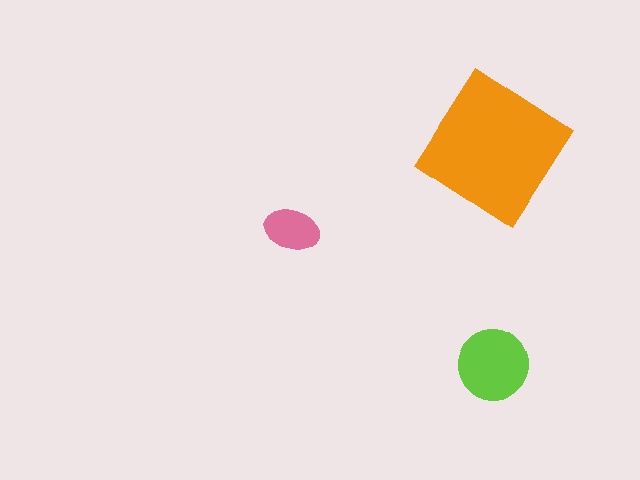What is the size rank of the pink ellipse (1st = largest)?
3rd.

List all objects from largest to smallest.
The orange diamond, the lime circle, the pink ellipse.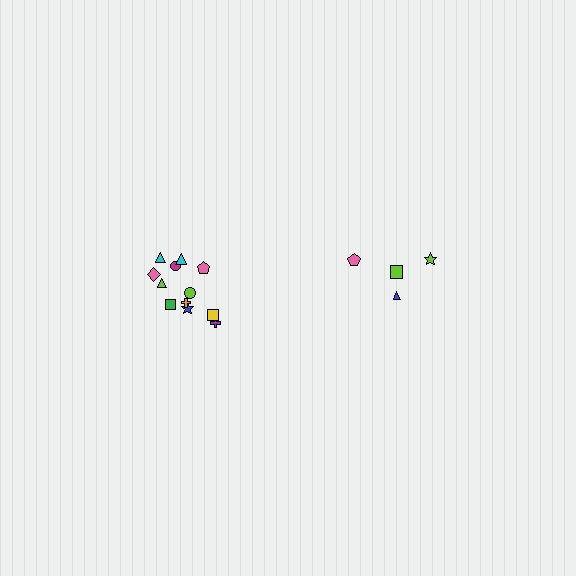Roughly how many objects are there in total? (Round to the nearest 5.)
Roughly 15 objects in total.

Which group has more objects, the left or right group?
The left group.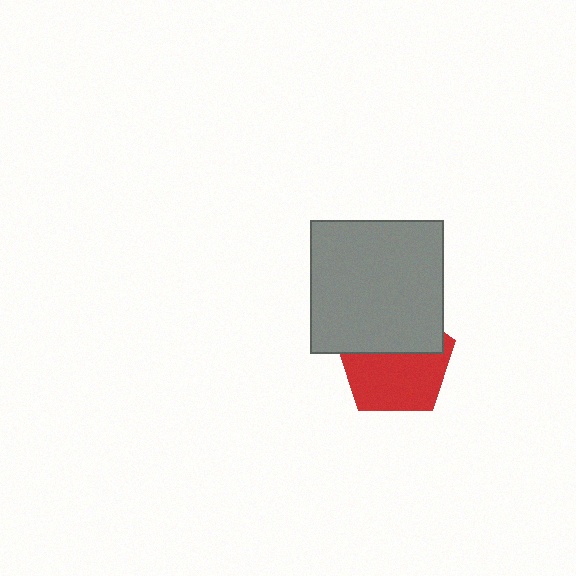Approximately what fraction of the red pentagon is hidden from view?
Roughly 41% of the red pentagon is hidden behind the gray square.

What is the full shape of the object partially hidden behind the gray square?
The partially hidden object is a red pentagon.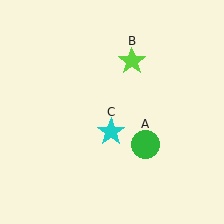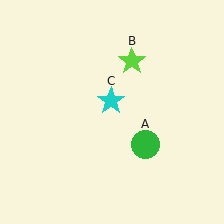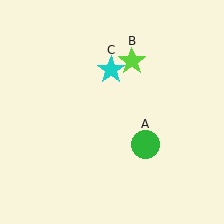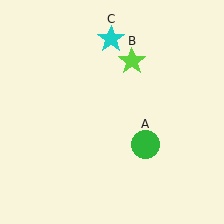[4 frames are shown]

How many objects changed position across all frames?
1 object changed position: cyan star (object C).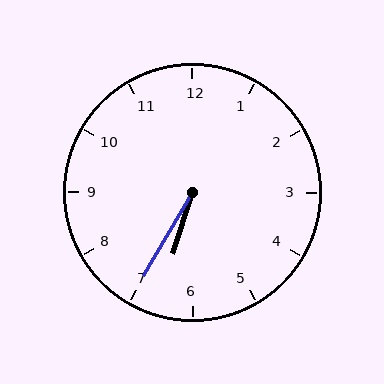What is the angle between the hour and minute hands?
Approximately 12 degrees.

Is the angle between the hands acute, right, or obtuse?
It is acute.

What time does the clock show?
6:35.